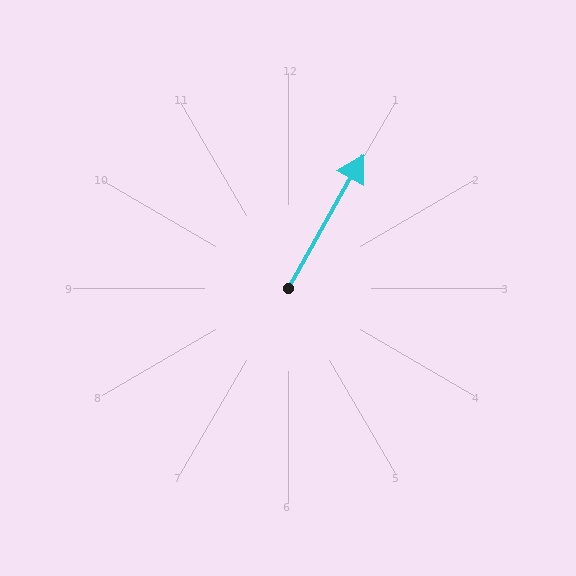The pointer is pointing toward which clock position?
Roughly 1 o'clock.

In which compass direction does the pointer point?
Northeast.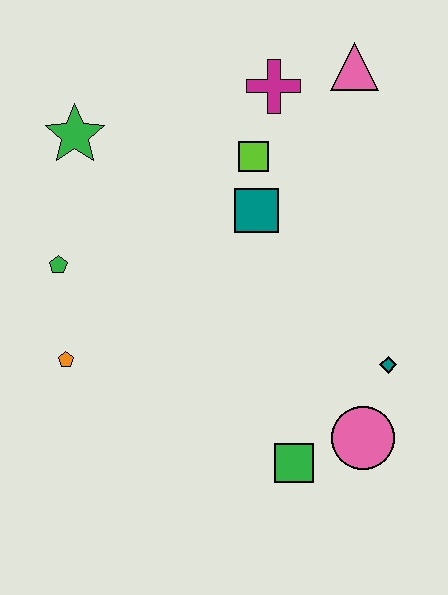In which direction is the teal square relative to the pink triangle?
The teal square is below the pink triangle.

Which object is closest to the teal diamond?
The pink circle is closest to the teal diamond.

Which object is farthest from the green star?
The pink circle is farthest from the green star.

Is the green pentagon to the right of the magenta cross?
No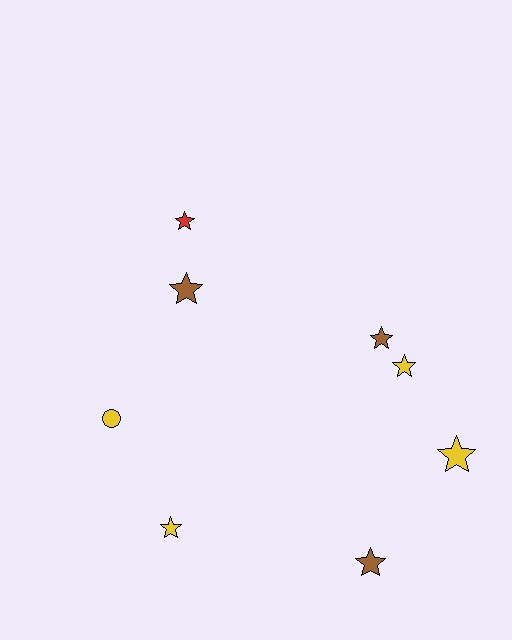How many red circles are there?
There are no red circles.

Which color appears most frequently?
Yellow, with 4 objects.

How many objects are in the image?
There are 8 objects.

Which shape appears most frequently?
Star, with 7 objects.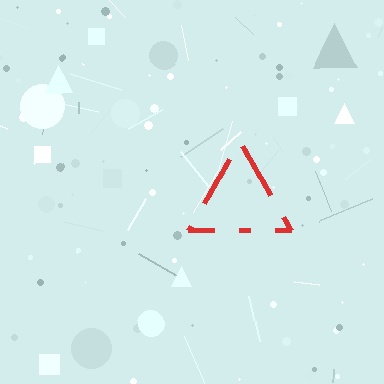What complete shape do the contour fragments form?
The contour fragments form a triangle.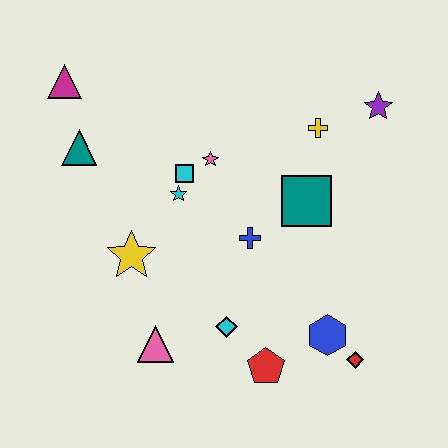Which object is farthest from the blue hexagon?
The magenta triangle is farthest from the blue hexagon.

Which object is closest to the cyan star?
The cyan square is closest to the cyan star.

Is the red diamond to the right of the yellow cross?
Yes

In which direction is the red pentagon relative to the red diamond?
The red pentagon is to the left of the red diamond.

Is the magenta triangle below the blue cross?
No